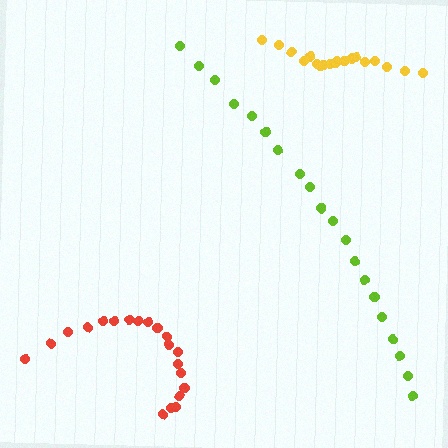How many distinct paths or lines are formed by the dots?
There are 3 distinct paths.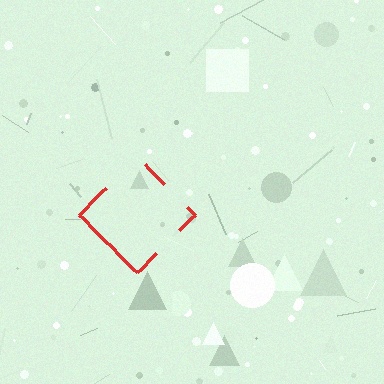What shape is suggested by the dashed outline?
The dashed outline suggests a diamond.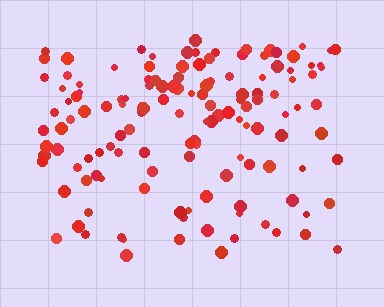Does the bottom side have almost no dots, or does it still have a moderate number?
Still a moderate number, just noticeably fewer than the top.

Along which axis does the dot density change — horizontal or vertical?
Vertical.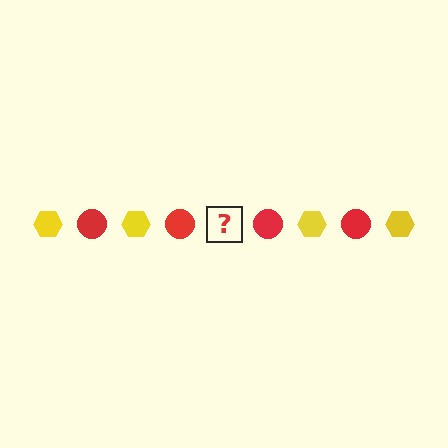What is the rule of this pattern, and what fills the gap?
The rule is that the pattern alternates between yellow hexagon and red circle. The gap should be filled with a yellow hexagon.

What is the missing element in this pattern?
The missing element is a yellow hexagon.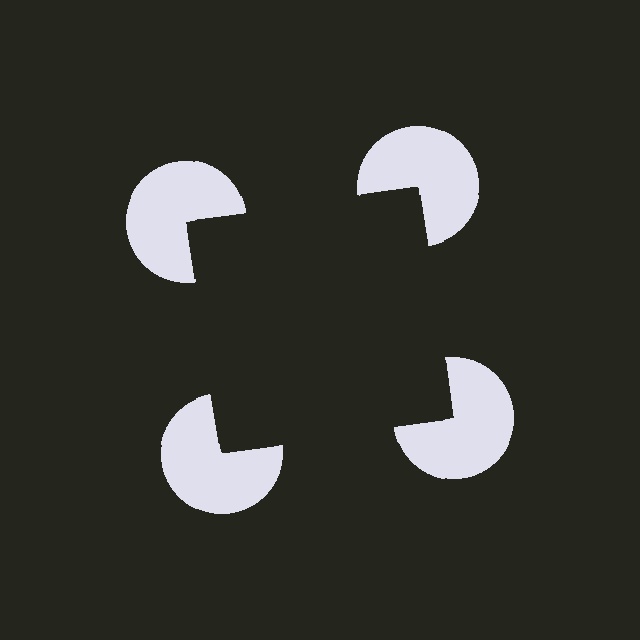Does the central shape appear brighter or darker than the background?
It typically appears slightly darker than the background, even though no actual brightness change is drawn.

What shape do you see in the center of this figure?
An illusory square — its edges are inferred from the aligned wedge cuts in the pac-man discs, not physically drawn.